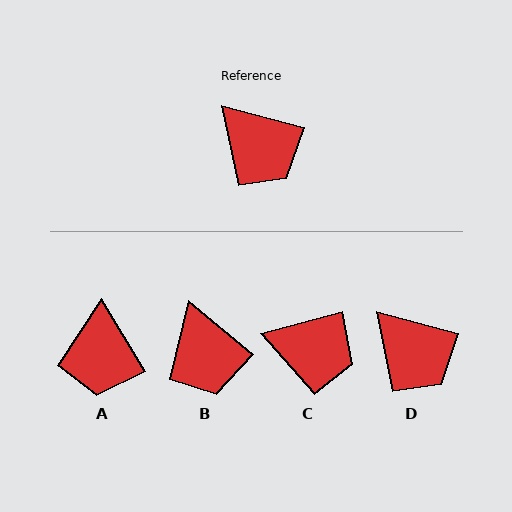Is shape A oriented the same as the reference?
No, it is off by about 45 degrees.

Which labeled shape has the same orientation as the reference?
D.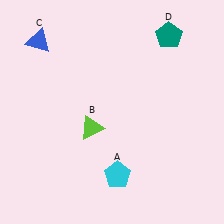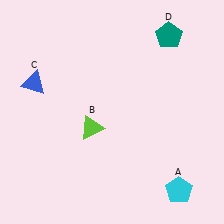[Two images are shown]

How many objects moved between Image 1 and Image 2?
2 objects moved between the two images.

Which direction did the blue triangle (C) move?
The blue triangle (C) moved down.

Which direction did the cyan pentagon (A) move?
The cyan pentagon (A) moved right.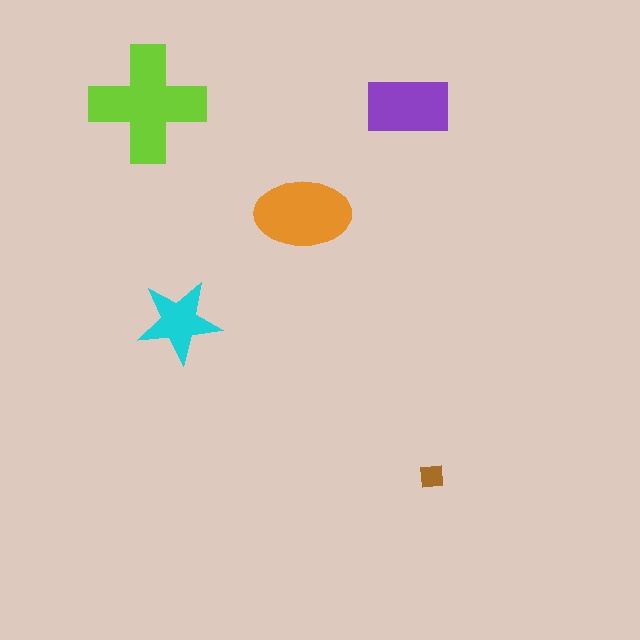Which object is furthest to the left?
The lime cross is leftmost.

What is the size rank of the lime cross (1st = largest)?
1st.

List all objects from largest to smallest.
The lime cross, the orange ellipse, the purple rectangle, the cyan star, the brown square.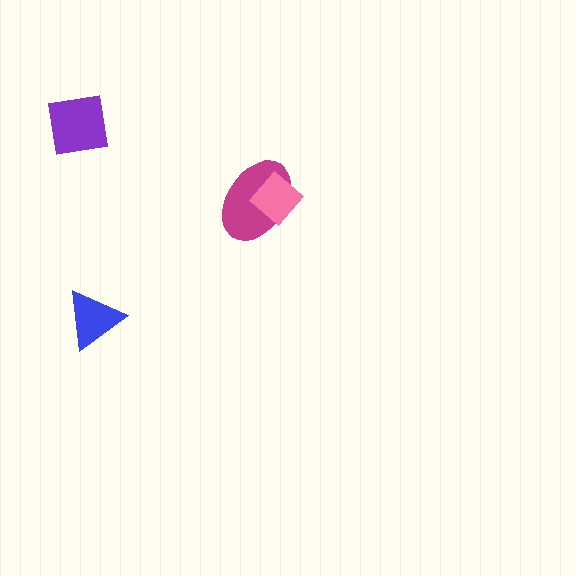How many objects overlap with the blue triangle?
0 objects overlap with the blue triangle.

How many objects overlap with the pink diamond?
1 object overlaps with the pink diamond.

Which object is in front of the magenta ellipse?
The pink diamond is in front of the magenta ellipse.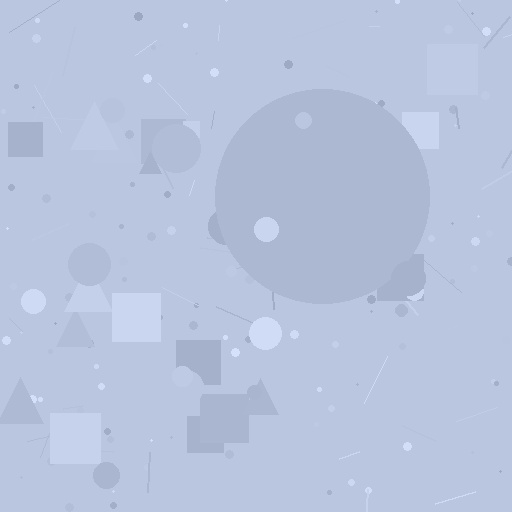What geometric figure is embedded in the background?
A circle is embedded in the background.